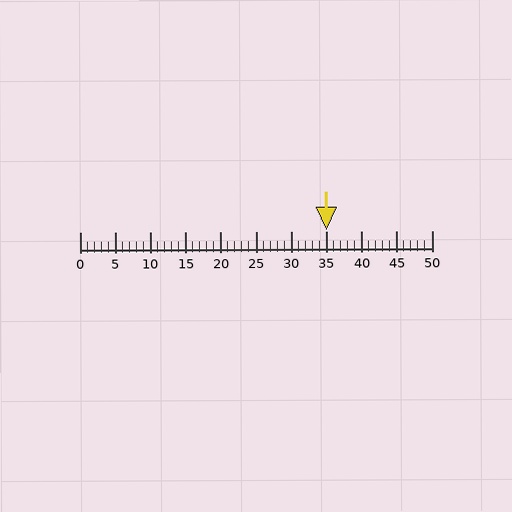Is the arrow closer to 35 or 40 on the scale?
The arrow is closer to 35.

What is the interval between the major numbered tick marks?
The major tick marks are spaced 5 units apart.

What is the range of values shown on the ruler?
The ruler shows values from 0 to 50.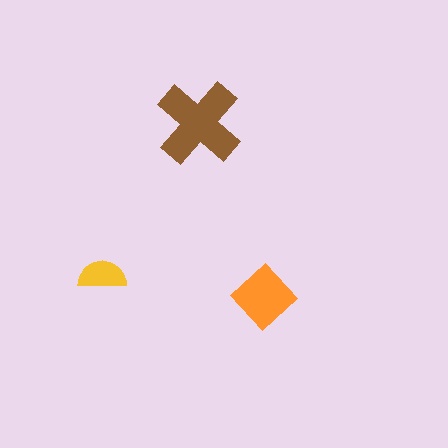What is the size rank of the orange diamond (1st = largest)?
2nd.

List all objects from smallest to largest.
The yellow semicircle, the orange diamond, the brown cross.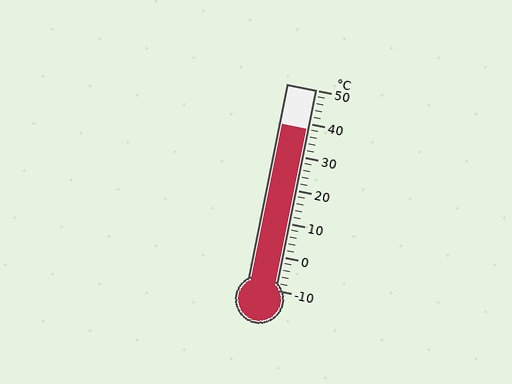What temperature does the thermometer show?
The thermometer shows approximately 38°C.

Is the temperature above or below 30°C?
The temperature is above 30°C.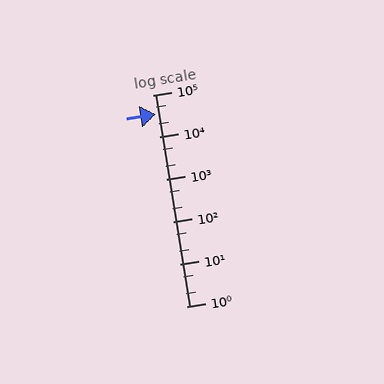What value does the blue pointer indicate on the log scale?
The pointer indicates approximately 35000.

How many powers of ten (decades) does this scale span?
The scale spans 5 decades, from 1 to 100000.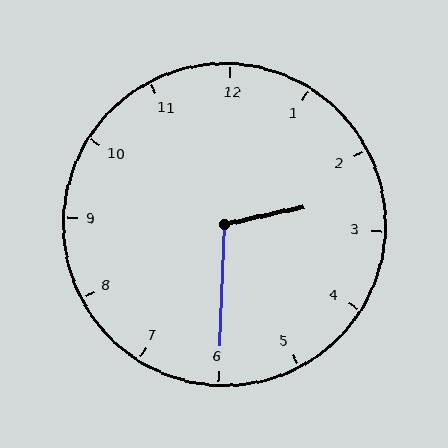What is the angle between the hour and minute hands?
Approximately 105 degrees.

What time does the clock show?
2:30.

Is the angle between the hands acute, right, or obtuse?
It is obtuse.